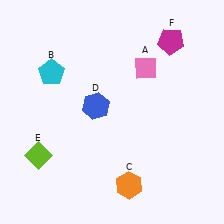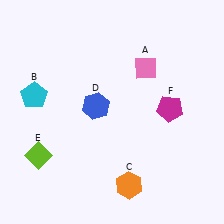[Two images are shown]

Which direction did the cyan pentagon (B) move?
The cyan pentagon (B) moved down.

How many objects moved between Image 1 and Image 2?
2 objects moved between the two images.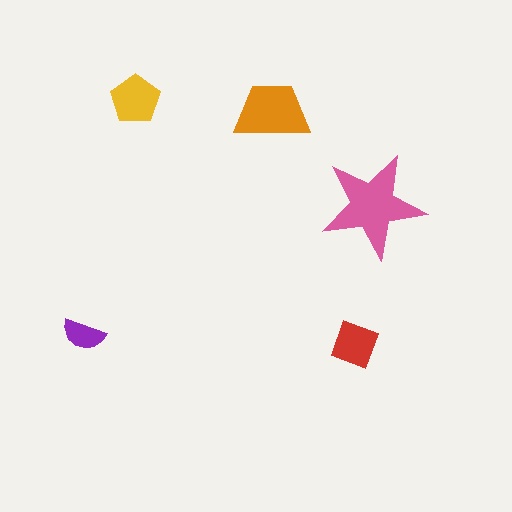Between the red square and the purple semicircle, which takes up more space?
The red square.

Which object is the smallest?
The purple semicircle.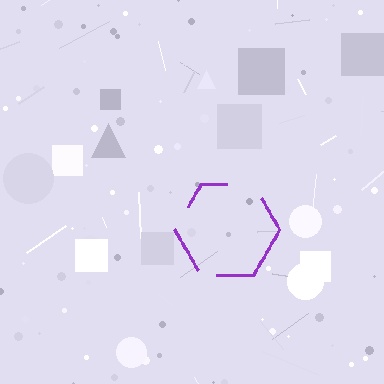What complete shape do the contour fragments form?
The contour fragments form a hexagon.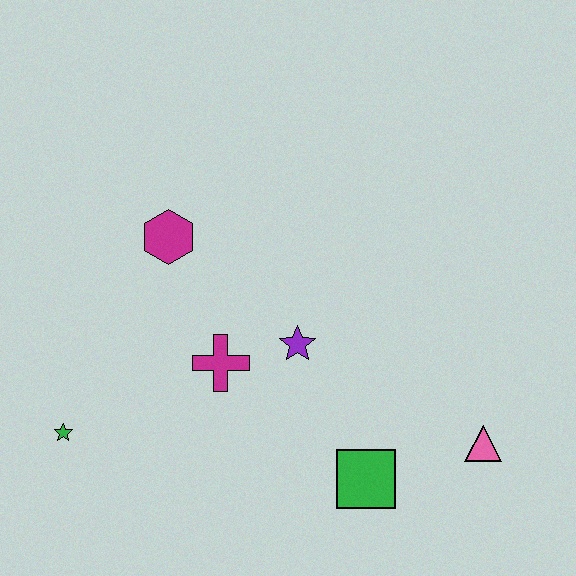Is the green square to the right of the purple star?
Yes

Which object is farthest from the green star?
The pink triangle is farthest from the green star.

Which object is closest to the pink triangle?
The green square is closest to the pink triangle.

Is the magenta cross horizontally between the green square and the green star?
Yes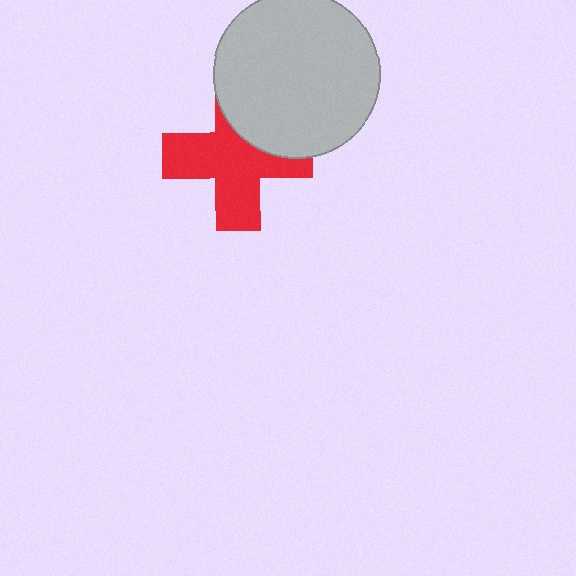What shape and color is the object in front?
The object in front is a light gray circle.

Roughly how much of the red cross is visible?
Most of it is visible (roughly 69%).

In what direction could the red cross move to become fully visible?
The red cross could move down. That would shift it out from behind the light gray circle entirely.